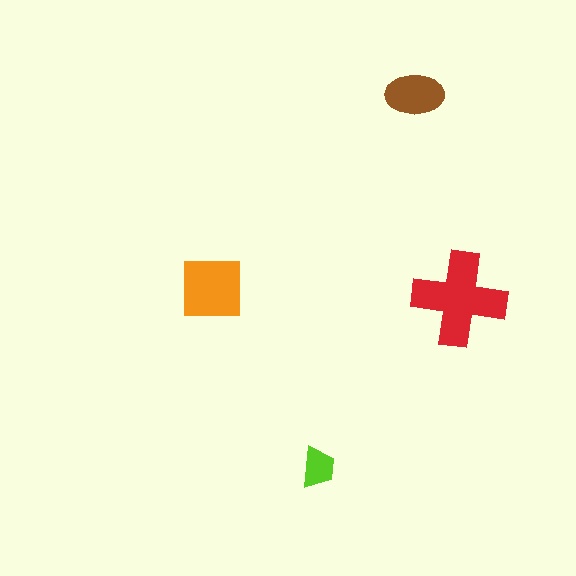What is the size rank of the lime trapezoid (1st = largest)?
4th.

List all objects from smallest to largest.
The lime trapezoid, the brown ellipse, the orange square, the red cross.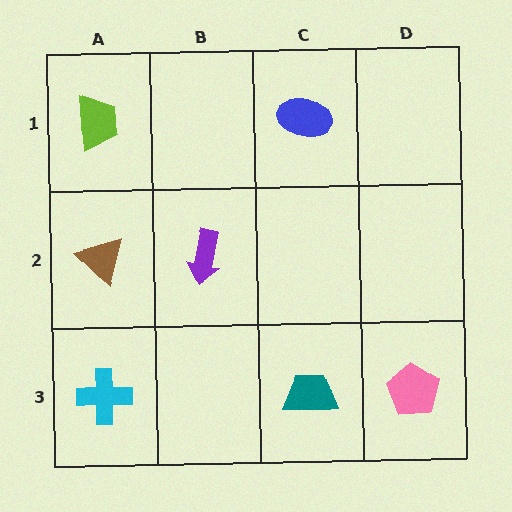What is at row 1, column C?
A blue ellipse.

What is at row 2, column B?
A purple arrow.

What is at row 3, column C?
A teal trapezoid.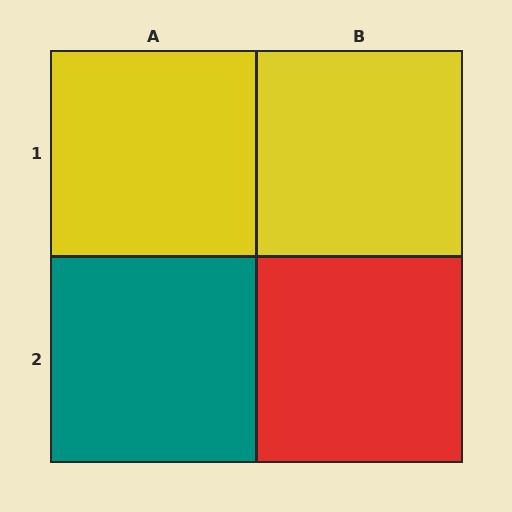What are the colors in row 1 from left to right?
Yellow, yellow.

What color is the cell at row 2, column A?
Teal.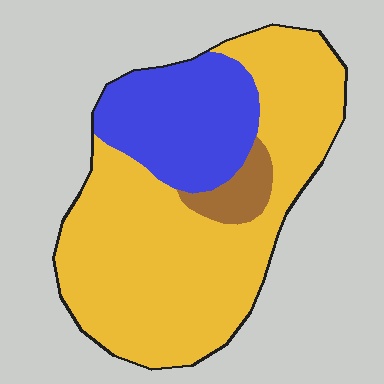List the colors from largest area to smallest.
From largest to smallest: yellow, blue, brown.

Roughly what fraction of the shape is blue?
Blue covers about 25% of the shape.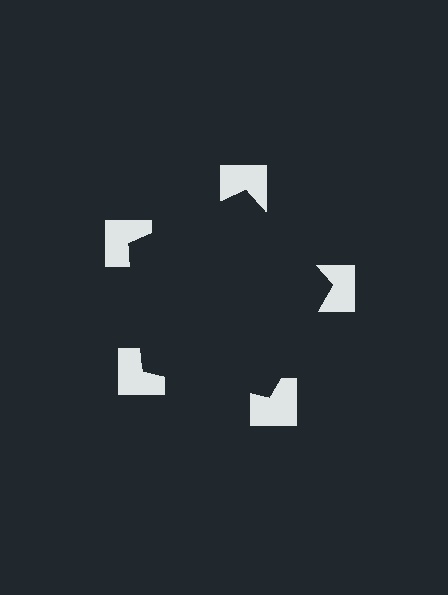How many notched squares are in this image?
There are 5 — one at each vertex of the illusory pentagon.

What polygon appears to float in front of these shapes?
An illusory pentagon — its edges are inferred from the aligned wedge cuts in the notched squares, not physically drawn.